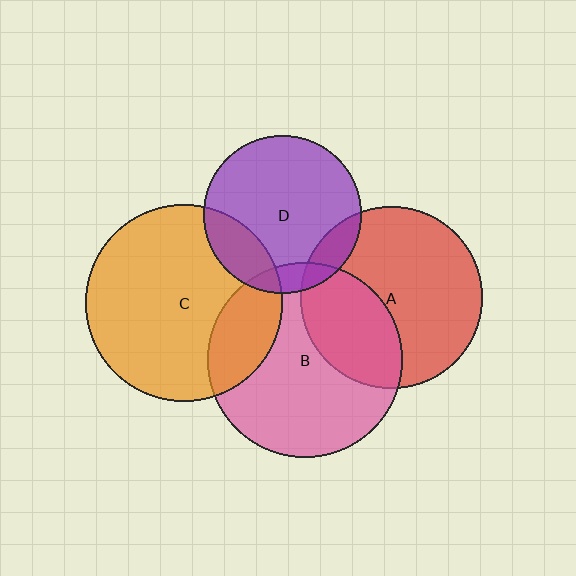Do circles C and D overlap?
Yes.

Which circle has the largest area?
Circle C (orange).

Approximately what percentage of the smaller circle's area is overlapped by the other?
Approximately 20%.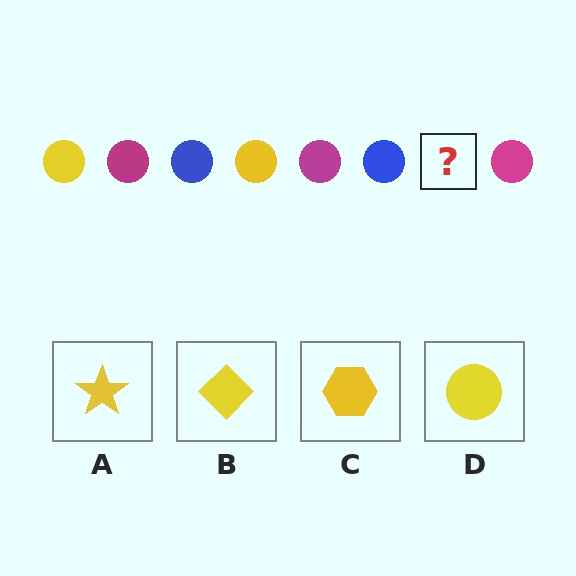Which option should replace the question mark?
Option D.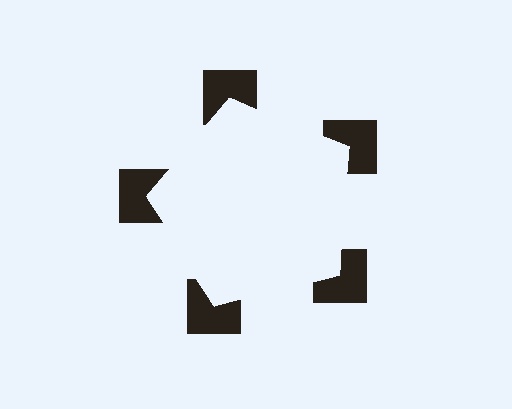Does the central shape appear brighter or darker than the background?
It typically appears slightly brighter than the background, even though no actual brightness change is drawn.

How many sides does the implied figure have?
5 sides.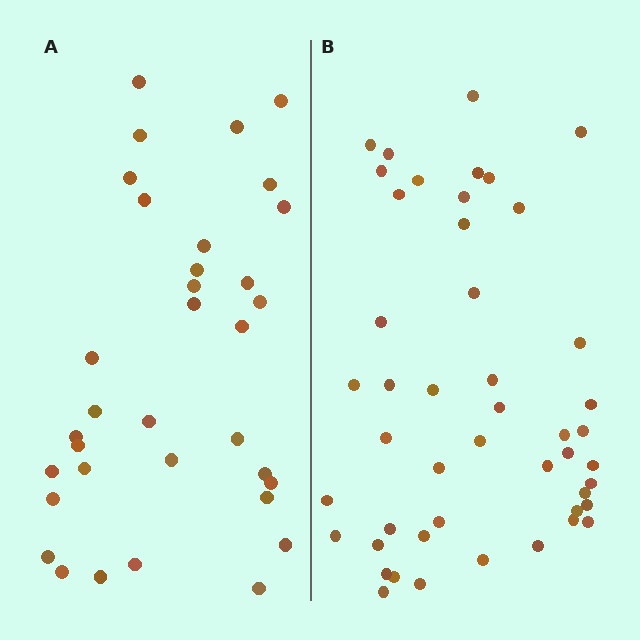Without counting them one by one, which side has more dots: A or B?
Region B (the right region) has more dots.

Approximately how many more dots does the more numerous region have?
Region B has approximately 15 more dots than region A.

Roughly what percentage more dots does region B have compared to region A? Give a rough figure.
About 40% more.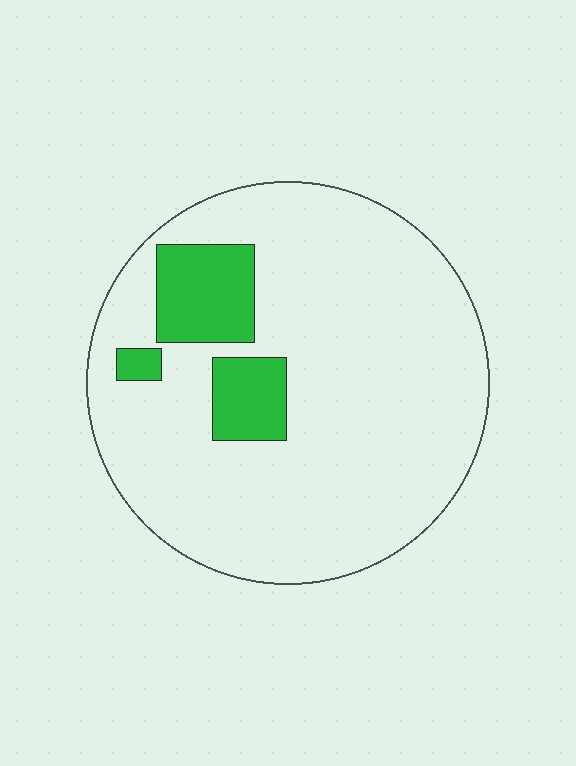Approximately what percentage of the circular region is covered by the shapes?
Approximately 15%.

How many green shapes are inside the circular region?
3.